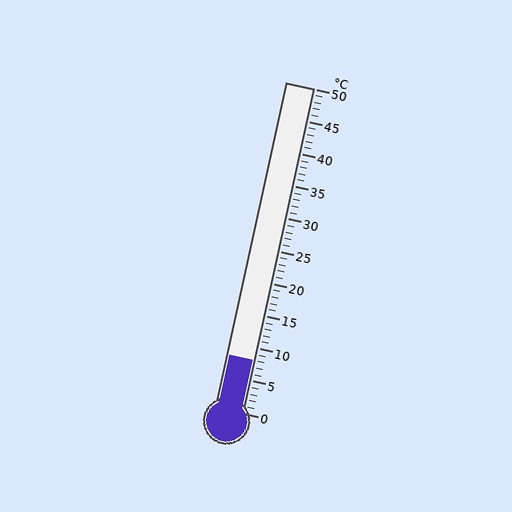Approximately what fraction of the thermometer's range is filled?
The thermometer is filled to approximately 15% of its range.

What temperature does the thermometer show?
The thermometer shows approximately 8°C.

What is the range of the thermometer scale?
The thermometer scale ranges from 0°C to 50°C.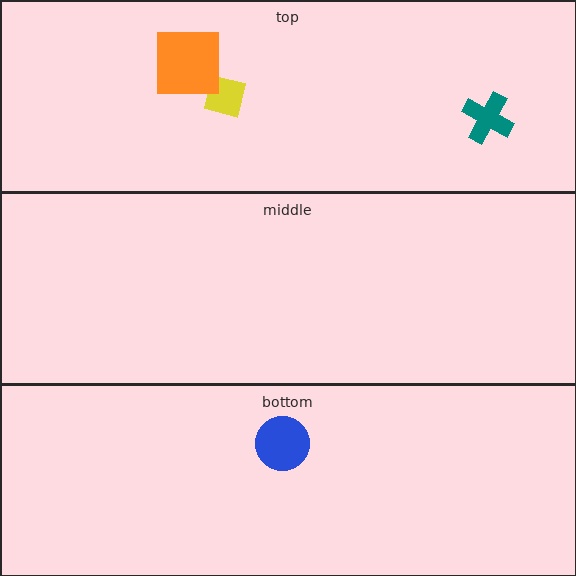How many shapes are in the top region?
3.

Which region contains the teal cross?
The top region.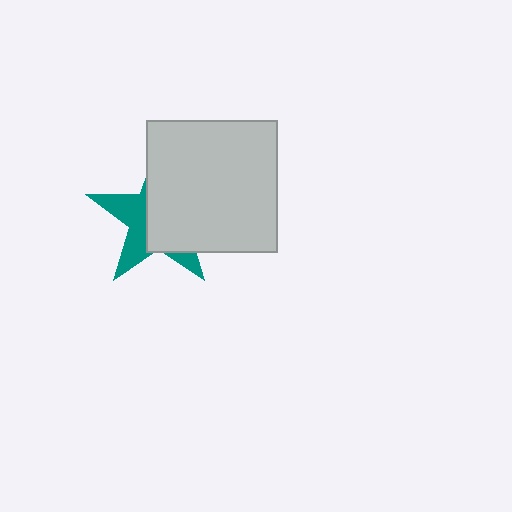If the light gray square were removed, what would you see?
You would see the complete teal star.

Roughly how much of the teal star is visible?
A small part of it is visible (roughly 39%).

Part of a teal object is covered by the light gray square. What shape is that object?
It is a star.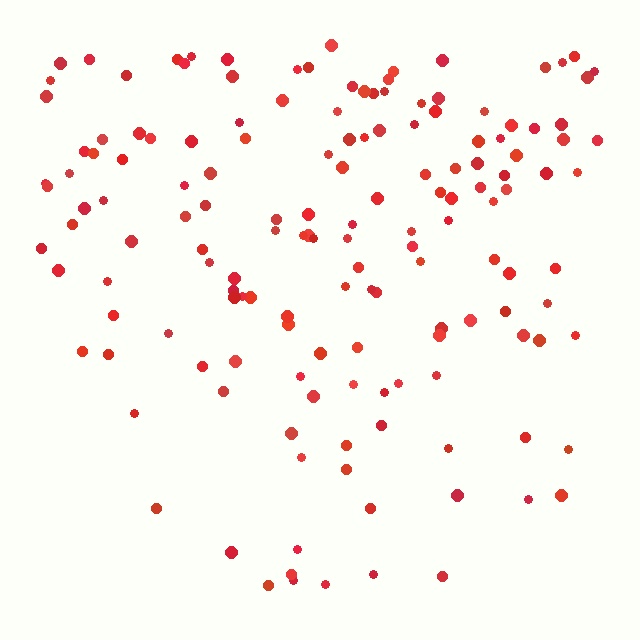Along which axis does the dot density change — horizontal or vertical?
Vertical.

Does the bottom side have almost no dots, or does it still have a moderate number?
Still a moderate number, just noticeably fewer than the top.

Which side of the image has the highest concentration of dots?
The top.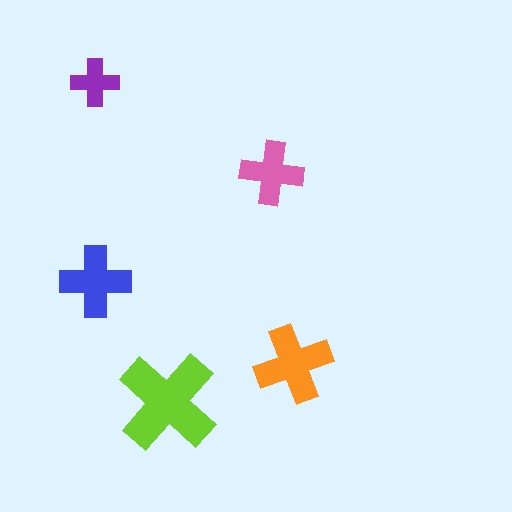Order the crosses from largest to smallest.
the lime one, the orange one, the blue one, the pink one, the purple one.